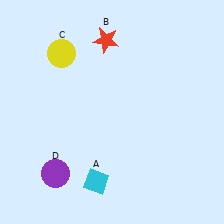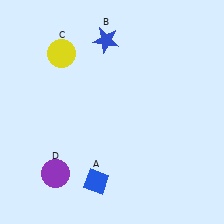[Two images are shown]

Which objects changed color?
A changed from cyan to blue. B changed from red to blue.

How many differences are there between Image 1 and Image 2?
There are 2 differences between the two images.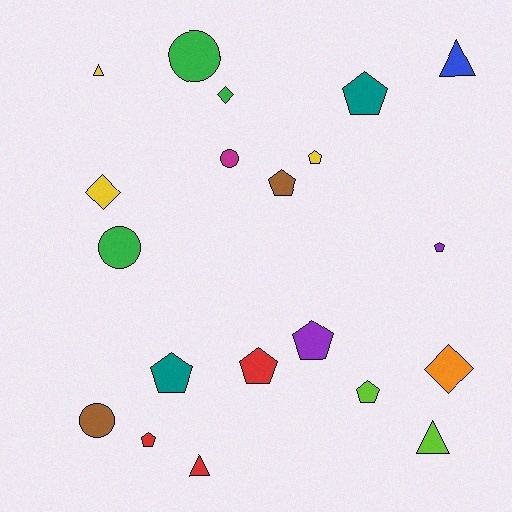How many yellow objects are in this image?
There are 3 yellow objects.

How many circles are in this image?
There are 4 circles.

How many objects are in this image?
There are 20 objects.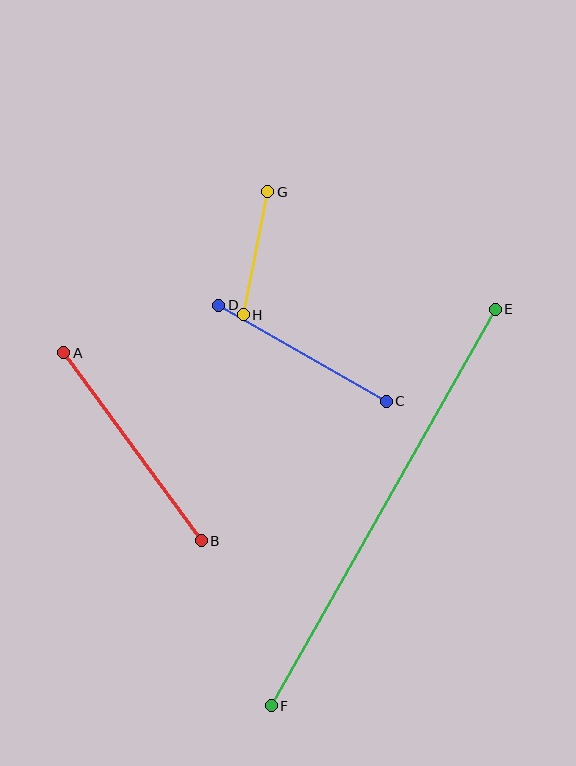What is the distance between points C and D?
The distance is approximately 194 pixels.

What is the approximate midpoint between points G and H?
The midpoint is at approximately (255, 253) pixels.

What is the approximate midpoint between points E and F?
The midpoint is at approximately (383, 507) pixels.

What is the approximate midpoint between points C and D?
The midpoint is at approximately (303, 353) pixels.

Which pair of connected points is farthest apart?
Points E and F are farthest apart.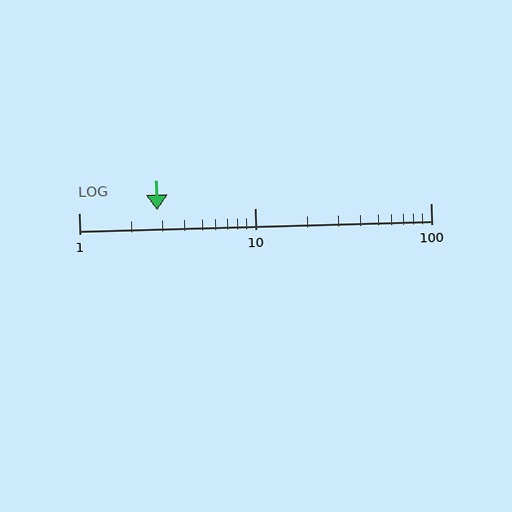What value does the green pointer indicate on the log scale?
The pointer indicates approximately 2.8.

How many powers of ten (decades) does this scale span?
The scale spans 2 decades, from 1 to 100.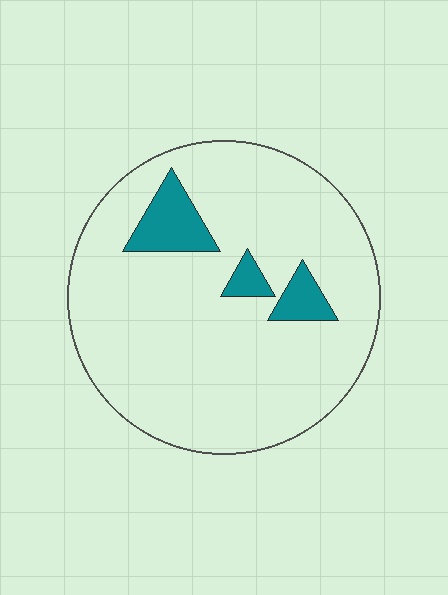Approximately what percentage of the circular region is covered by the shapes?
Approximately 10%.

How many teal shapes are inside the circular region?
3.